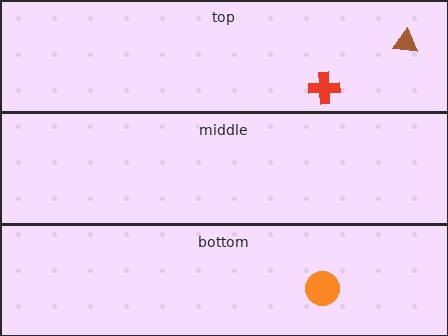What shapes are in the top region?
The red cross, the brown triangle.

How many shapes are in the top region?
2.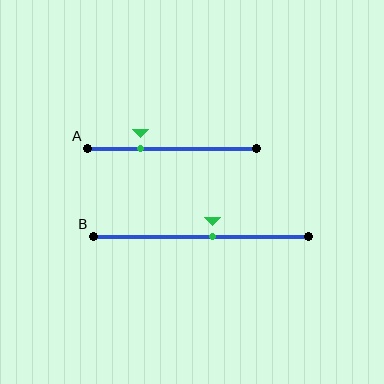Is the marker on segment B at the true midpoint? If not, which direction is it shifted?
No, the marker on segment B is shifted to the right by about 5% of the segment length.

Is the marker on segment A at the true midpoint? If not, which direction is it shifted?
No, the marker on segment A is shifted to the left by about 19% of the segment length.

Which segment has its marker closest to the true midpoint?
Segment B has its marker closest to the true midpoint.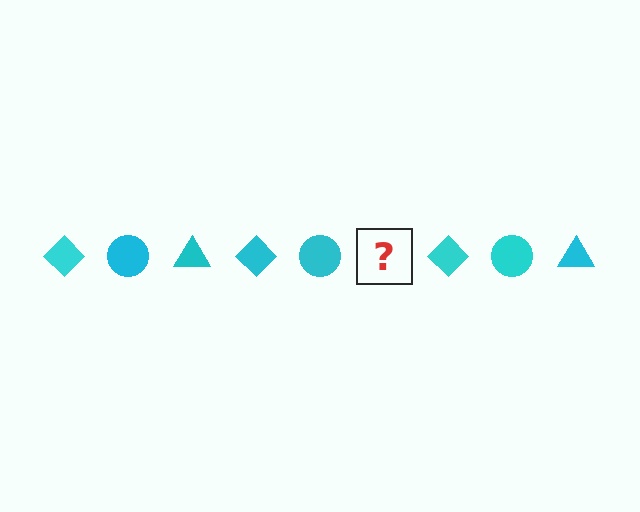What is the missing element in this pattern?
The missing element is a cyan triangle.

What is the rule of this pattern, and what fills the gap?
The rule is that the pattern cycles through diamond, circle, triangle shapes in cyan. The gap should be filled with a cyan triangle.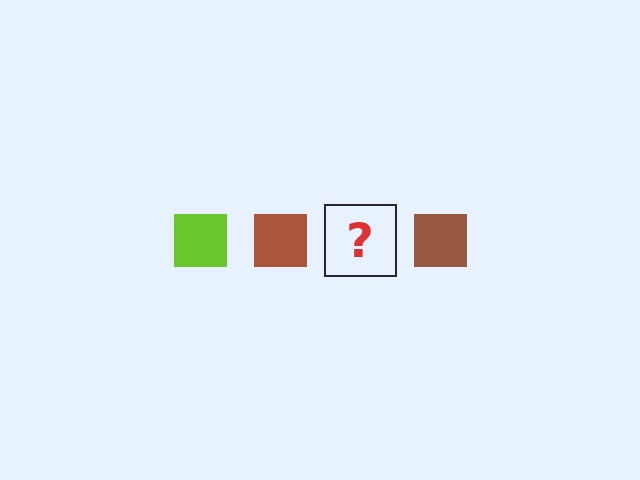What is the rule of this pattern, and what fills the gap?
The rule is that the pattern cycles through lime, brown squares. The gap should be filled with a lime square.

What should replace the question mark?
The question mark should be replaced with a lime square.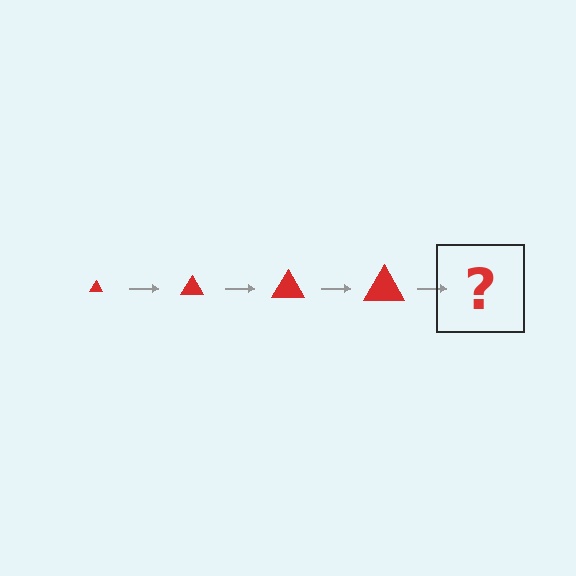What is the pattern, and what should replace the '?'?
The pattern is that the triangle gets progressively larger each step. The '?' should be a red triangle, larger than the previous one.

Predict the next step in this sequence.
The next step is a red triangle, larger than the previous one.